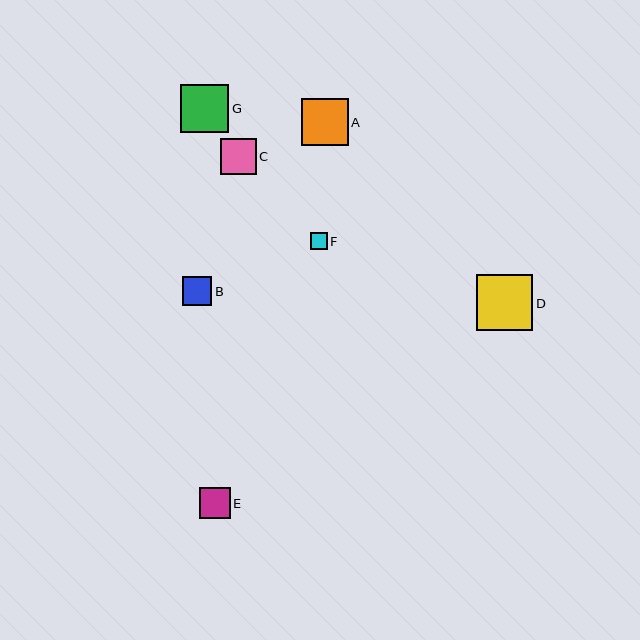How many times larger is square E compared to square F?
Square E is approximately 1.8 times the size of square F.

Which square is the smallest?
Square F is the smallest with a size of approximately 17 pixels.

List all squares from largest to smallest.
From largest to smallest: D, G, A, C, E, B, F.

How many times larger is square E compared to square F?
Square E is approximately 1.8 times the size of square F.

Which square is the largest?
Square D is the largest with a size of approximately 56 pixels.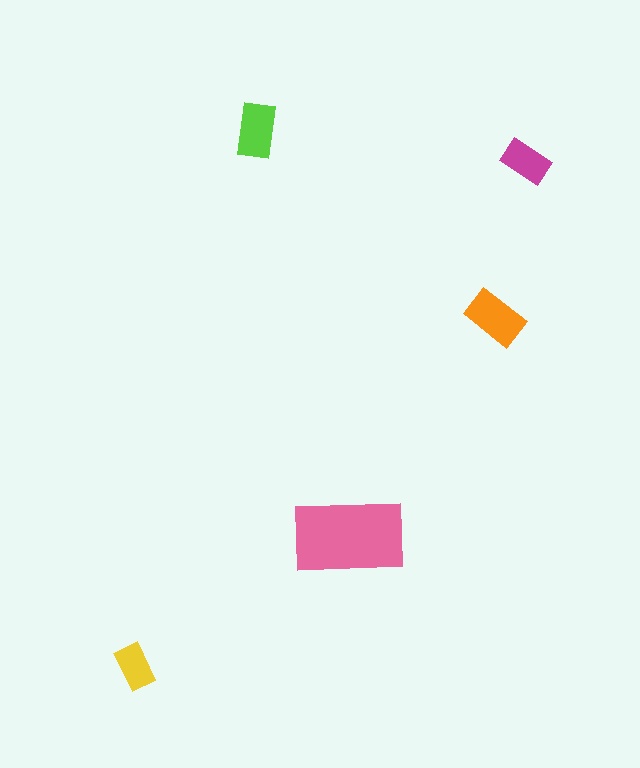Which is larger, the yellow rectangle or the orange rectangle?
The orange one.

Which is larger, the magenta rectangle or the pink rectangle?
The pink one.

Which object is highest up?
The lime rectangle is topmost.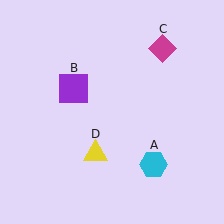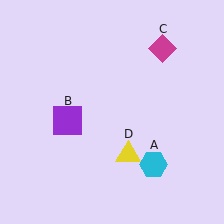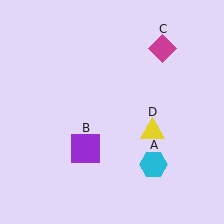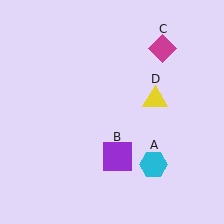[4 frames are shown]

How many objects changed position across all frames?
2 objects changed position: purple square (object B), yellow triangle (object D).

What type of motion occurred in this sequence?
The purple square (object B), yellow triangle (object D) rotated counterclockwise around the center of the scene.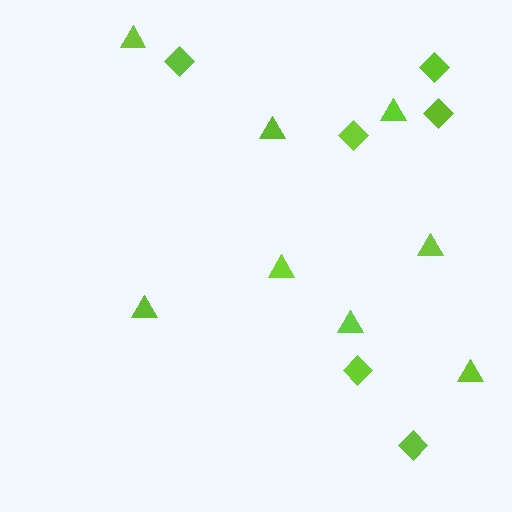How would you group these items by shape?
There are 2 groups: one group of diamonds (6) and one group of triangles (8).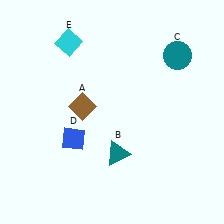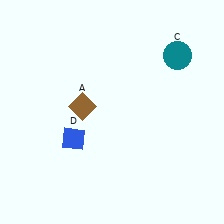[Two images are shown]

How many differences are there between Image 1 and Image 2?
There are 2 differences between the two images.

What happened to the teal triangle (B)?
The teal triangle (B) was removed in Image 2. It was in the bottom-right area of Image 1.